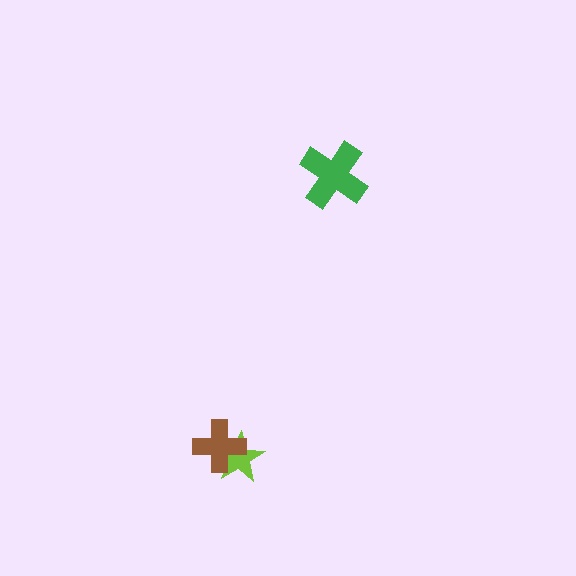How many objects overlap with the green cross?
0 objects overlap with the green cross.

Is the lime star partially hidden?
Yes, it is partially covered by another shape.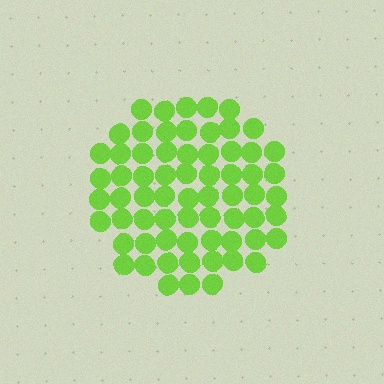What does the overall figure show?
The overall figure shows a circle.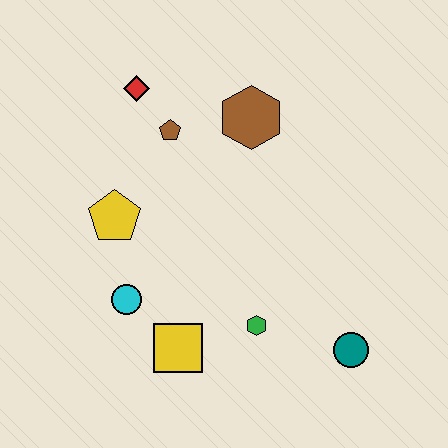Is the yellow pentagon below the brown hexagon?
Yes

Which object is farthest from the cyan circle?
The teal circle is farthest from the cyan circle.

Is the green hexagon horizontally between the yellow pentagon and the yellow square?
No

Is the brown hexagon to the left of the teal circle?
Yes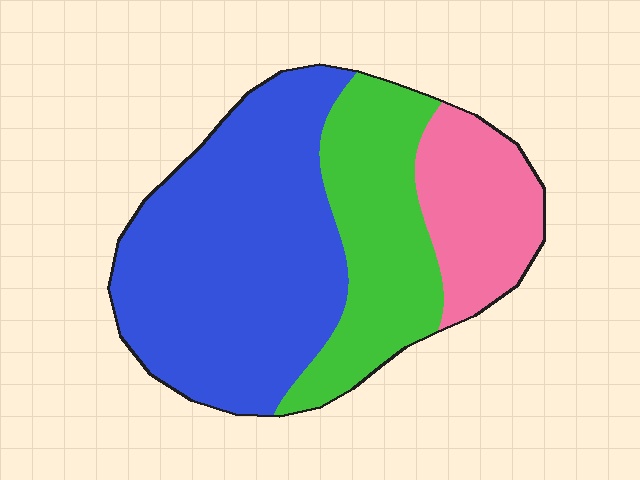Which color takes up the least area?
Pink, at roughly 20%.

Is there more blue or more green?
Blue.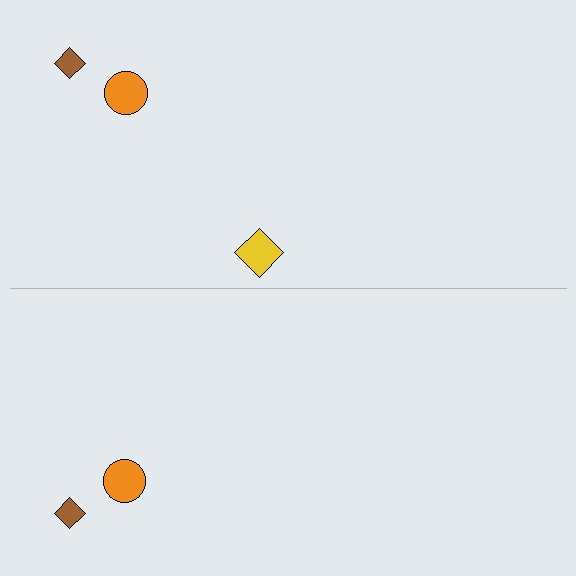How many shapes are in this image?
There are 5 shapes in this image.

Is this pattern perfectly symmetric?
No, the pattern is not perfectly symmetric. A yellow diamond is missing from the bottom side.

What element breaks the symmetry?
A yellow diamond is missing from the bottom side.